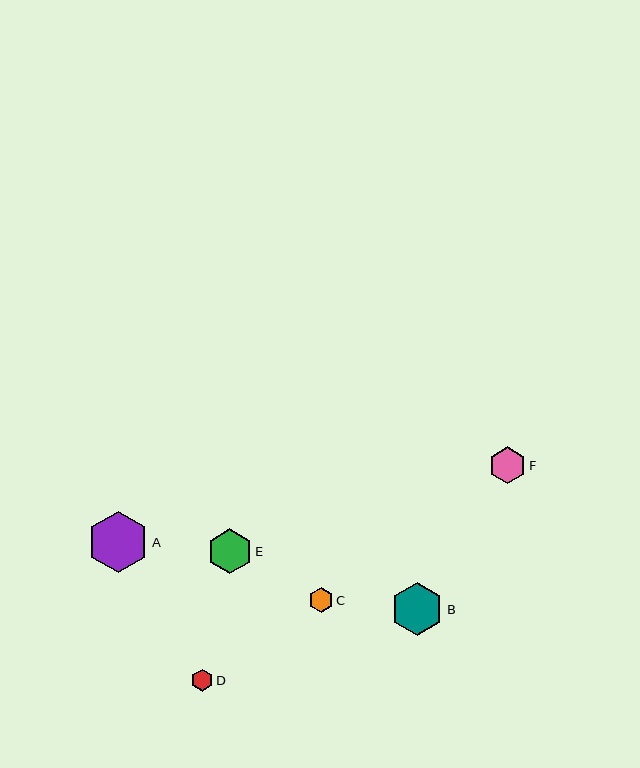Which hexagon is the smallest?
Hexagon D is the smallest with a size of approximately 22 pixels.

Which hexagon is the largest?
Hexagon A is the largest with a size of approximately 61 pixels.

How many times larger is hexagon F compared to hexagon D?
Hexagon F is approximately 1.7 times the size of hexagon D.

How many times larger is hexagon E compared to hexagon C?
Hexagon E is approximately 1.8 times the size of hexagon C.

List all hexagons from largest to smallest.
From largest to smallest: A, B, E, F, C, D.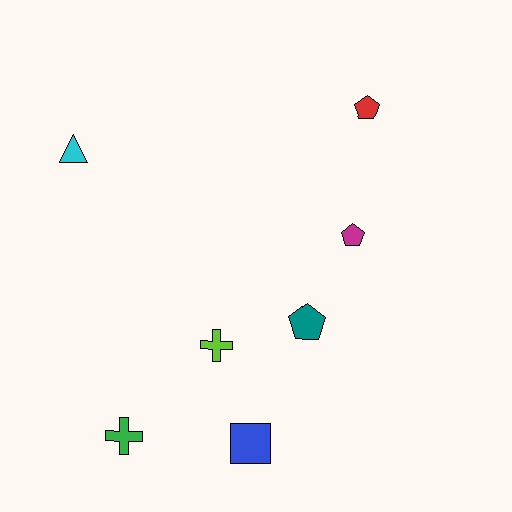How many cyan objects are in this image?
There is 1 cyan object.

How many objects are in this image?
There are 7 objects.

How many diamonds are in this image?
There are no diamonds.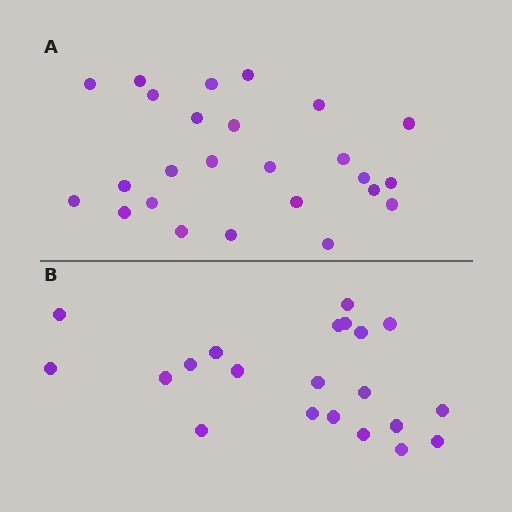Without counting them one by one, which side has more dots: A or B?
Region A (the top region) has more dots.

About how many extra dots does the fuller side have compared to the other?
Region A has about 4 more dots than region B.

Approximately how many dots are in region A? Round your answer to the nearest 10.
About 20 dots. (The exact count is 25, which rounds to 20.)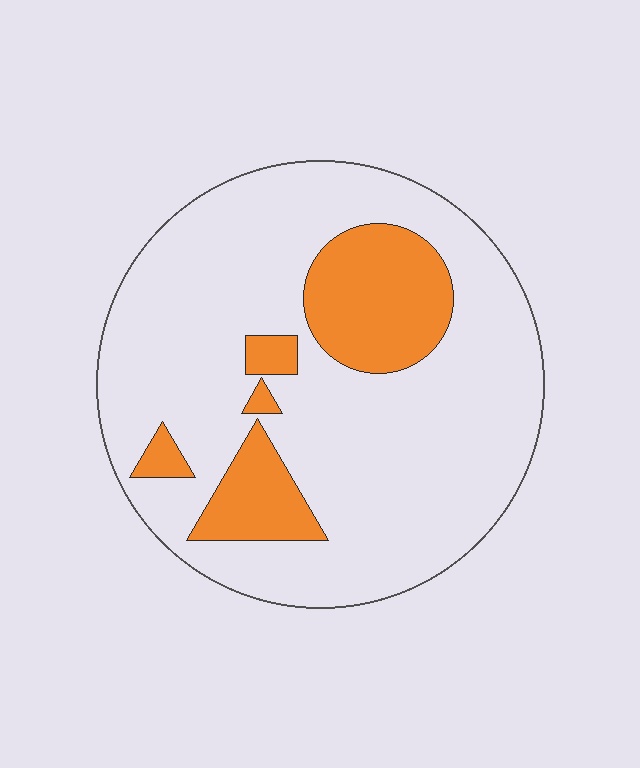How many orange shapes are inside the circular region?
5.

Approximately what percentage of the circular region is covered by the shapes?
Approximately 20%.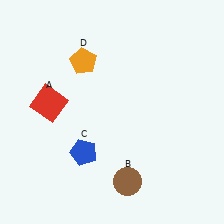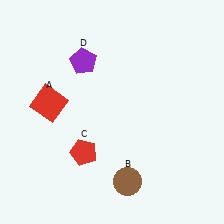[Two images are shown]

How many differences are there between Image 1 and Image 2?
There are 2 differences between the two images.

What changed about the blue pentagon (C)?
In Image 1, C is blue. In Image 2, it changed to red.